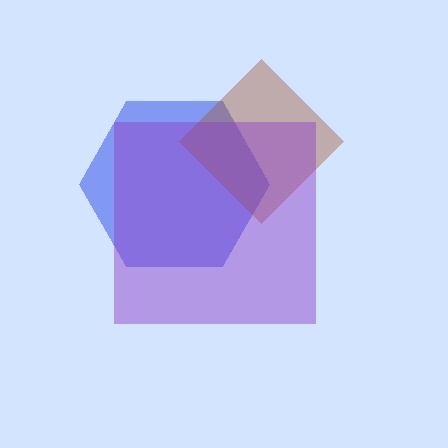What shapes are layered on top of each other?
The layered shapes are: a blue hexagon, a brown diamond, a purple square.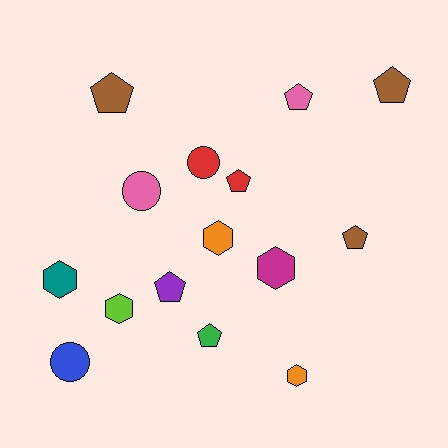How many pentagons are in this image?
There are 7 pentagons.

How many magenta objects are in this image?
There is 1 magenta object.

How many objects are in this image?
There are 15 objects.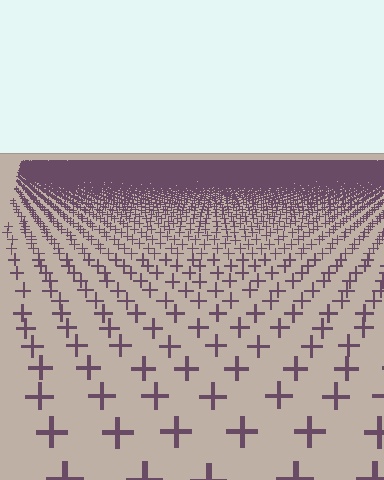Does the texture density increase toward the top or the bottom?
Density increases toward the top.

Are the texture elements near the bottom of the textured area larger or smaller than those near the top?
Larger. Near the bottom, elements are closer to the viewer and appear at a bigger on-screen size.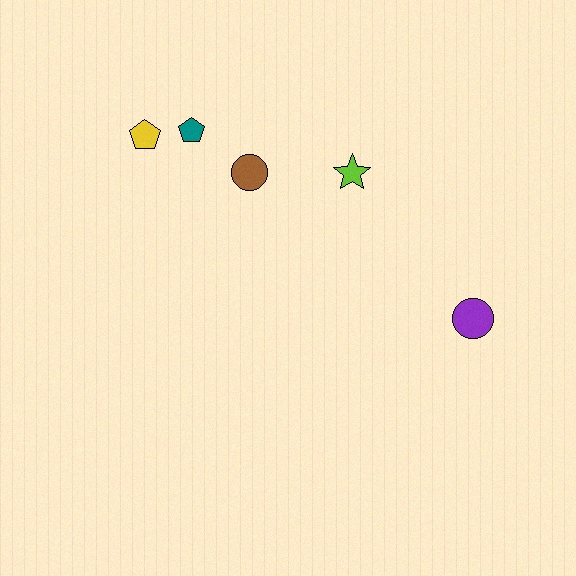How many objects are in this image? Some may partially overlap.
There are 5 objects.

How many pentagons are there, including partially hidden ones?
There are 2 pentagons.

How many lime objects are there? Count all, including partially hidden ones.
There is 1 lime object.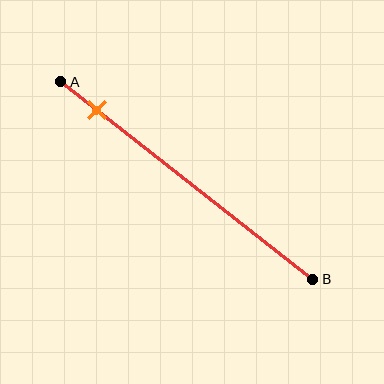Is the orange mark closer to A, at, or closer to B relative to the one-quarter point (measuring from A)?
The orange mark is closer to point A than the one-quarter point of segment AB.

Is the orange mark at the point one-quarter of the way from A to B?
No, the mark is at about 15% from A, not at the 25% one-quarter point.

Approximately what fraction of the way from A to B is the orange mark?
The orange mark is approximately 15% of the way from A to B.